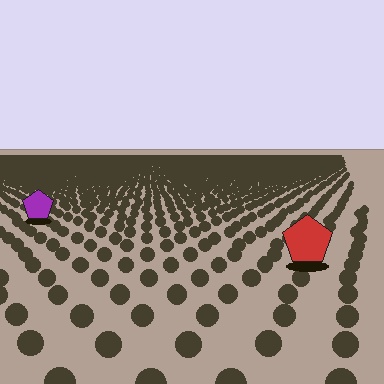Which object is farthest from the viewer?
The purple pentagon is farthest from the viewer. It appears smaller and the ground texture around it is denser.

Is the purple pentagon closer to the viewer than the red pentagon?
No. The red pentagon is closer — you can tell from the texture gradient: the ground texture is coarser near it.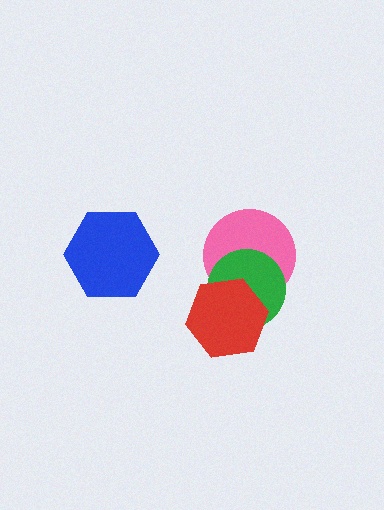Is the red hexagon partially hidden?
No, no other shape covers it.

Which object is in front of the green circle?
The red hexagon is in front of the green circle.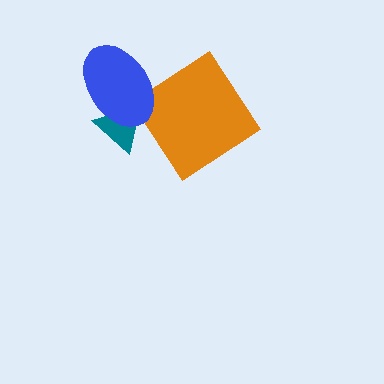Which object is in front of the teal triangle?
The blue ellipse is in front of the teal triangle.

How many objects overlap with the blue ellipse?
1 object overlaps with the blue ellipse.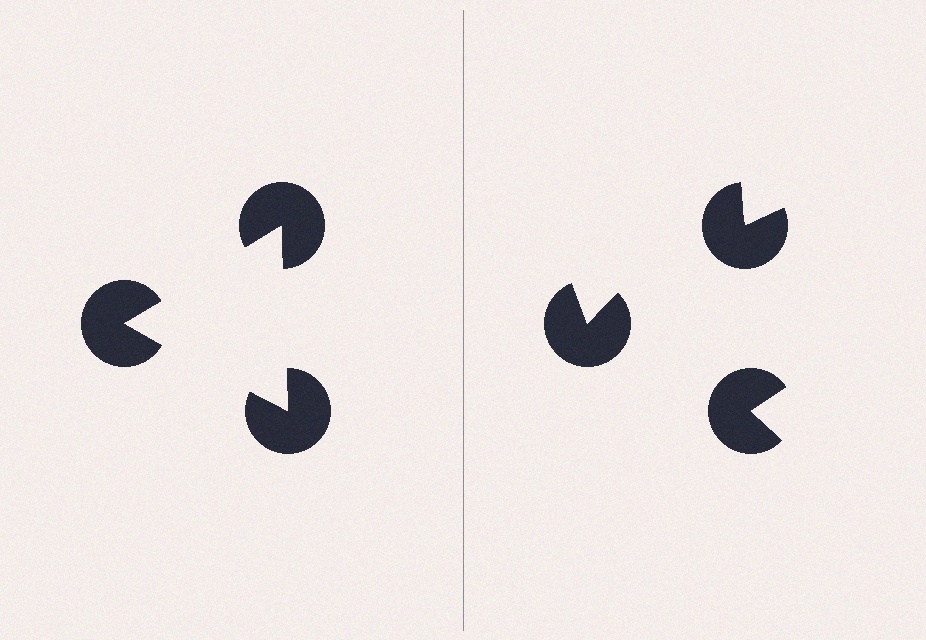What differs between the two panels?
The pac-man discs are positioned identically on both sides; only the wedge orientations differ. On the left they align to a triangle; on the right they are misaligned.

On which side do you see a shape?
An illusory triangle appears on the left side. On the right side the wedge cuts are rotated, so no coherent shape forms.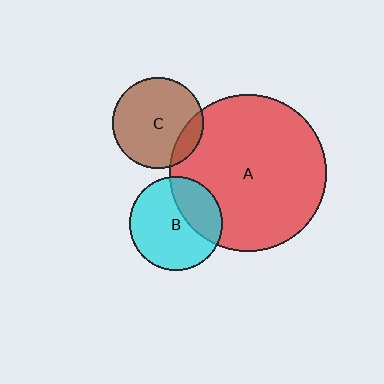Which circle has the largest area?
Circle A (red).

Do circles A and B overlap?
Yes.